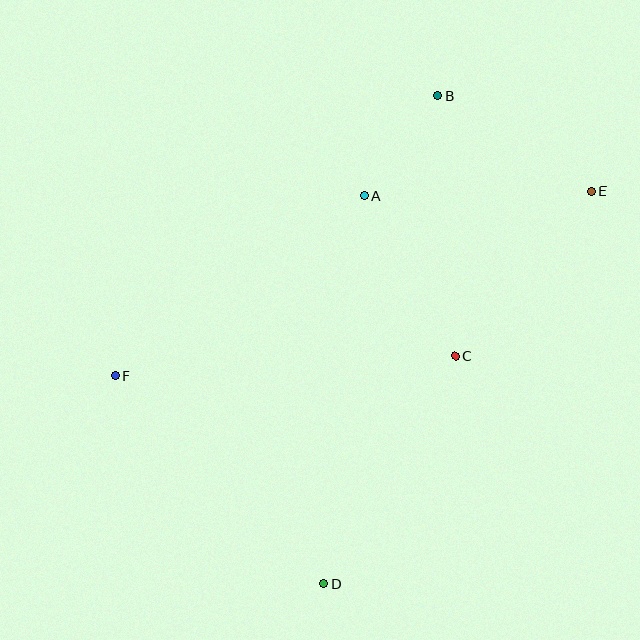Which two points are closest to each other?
Points A and B are closest to each other.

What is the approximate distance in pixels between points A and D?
The distance between A and D is approximately 391 pixels.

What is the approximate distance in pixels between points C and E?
The distance between C and E is approximately 214 pixels.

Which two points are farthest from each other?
Points E and F are farthest from each other.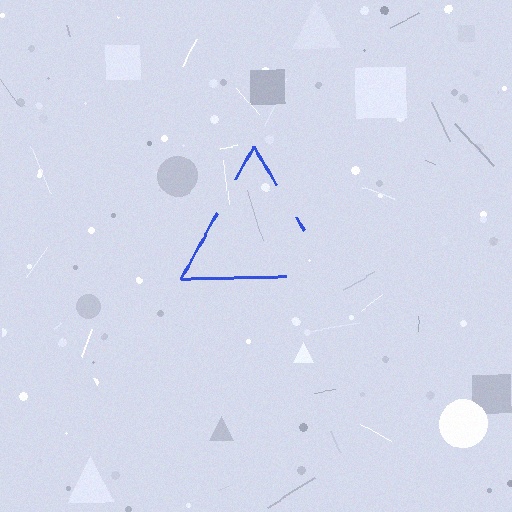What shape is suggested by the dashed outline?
The dashed outline suggests a triangle.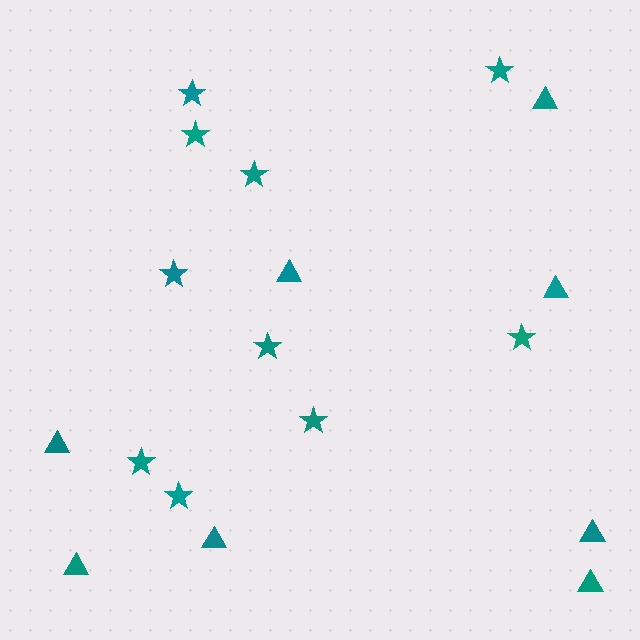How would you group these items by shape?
There are 2 groups: one group of triangles (8) and one group of stars (10).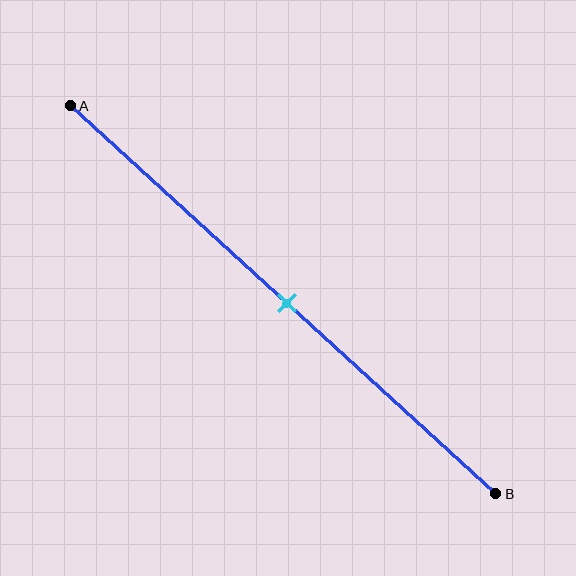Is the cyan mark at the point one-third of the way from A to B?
No, the mark is at about 50% from A, not at the 33% one-third point.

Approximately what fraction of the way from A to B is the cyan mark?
The cyan mark is approximately 50% of the way from A to B.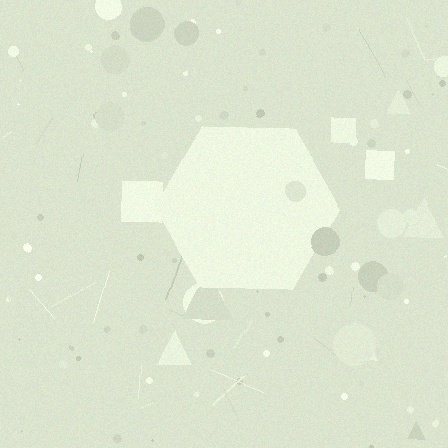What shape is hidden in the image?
A hexagon is hidden in the image.